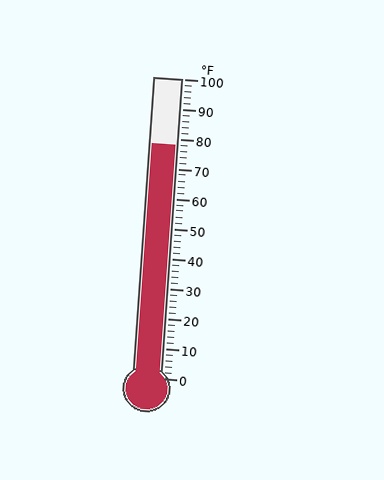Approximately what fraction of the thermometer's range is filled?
The thermometer is filled to approximately 80% of its range.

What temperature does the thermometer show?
The thermometer shows approximately 78°F.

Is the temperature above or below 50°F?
The temperature is above 50°F.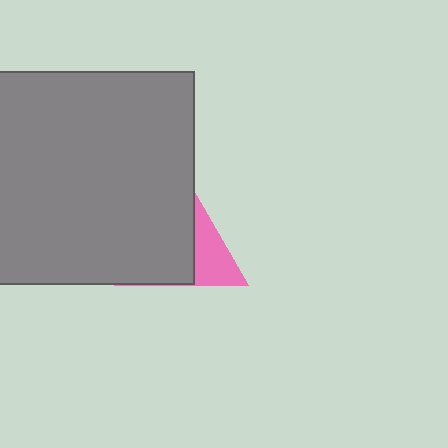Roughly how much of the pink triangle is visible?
A small part of it is visible (roughly 31%).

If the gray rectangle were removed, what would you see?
You would see the complete pink triangle.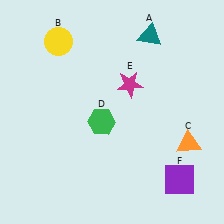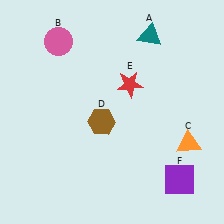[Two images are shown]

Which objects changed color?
B changed from yellow to pink. D changed from green to brown. E changed from magenta to red.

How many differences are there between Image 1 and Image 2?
There are 3 differences between the two images.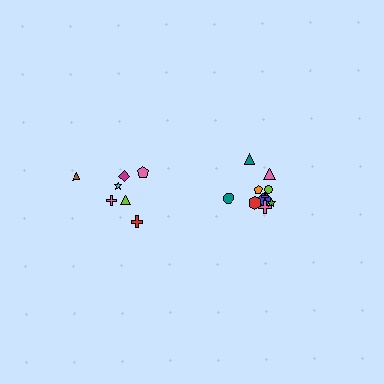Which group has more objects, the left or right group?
The right group.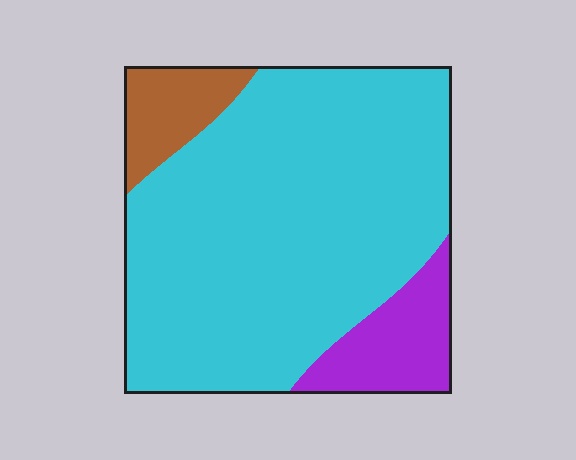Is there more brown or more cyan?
Cyan.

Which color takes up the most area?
Cyan, at roughly 80%.